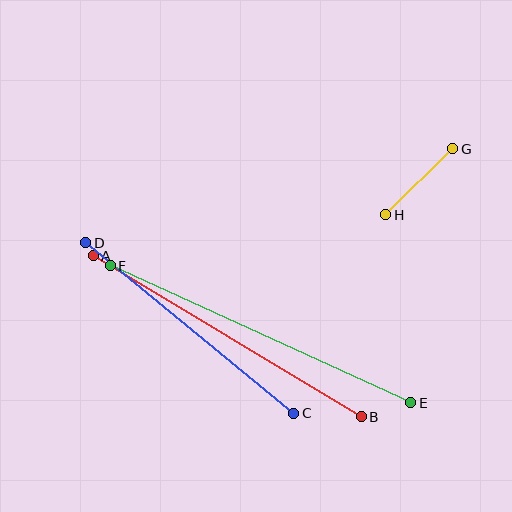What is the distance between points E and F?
The distance is approximately 331 pixels.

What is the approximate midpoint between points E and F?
The midpoint is at approximately (260, 334) pixels.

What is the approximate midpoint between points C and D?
The midpoint is at approximately (190, 328) pixels.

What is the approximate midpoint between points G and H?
The midpoint is at approximately (419, 182) pixels.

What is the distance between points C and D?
The distance is approximately 269 pixels.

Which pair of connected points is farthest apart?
Points E and F are farthest apart.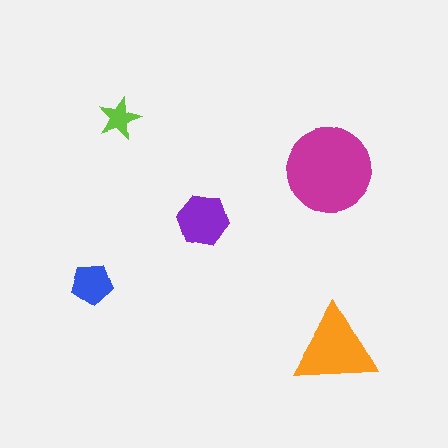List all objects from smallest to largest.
The lime star, the blue pentagon, the purple hexagon, the orange triangle, the magenta circle.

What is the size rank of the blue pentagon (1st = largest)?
4th.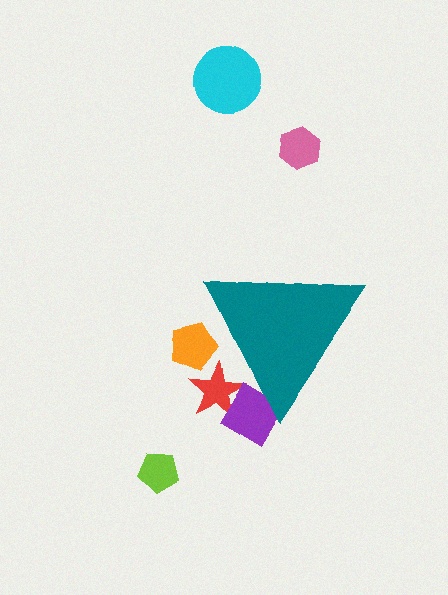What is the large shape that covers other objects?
A teal triangle.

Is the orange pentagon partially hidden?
Yes, the orange pentagon is partially hidden behind the teal triangle.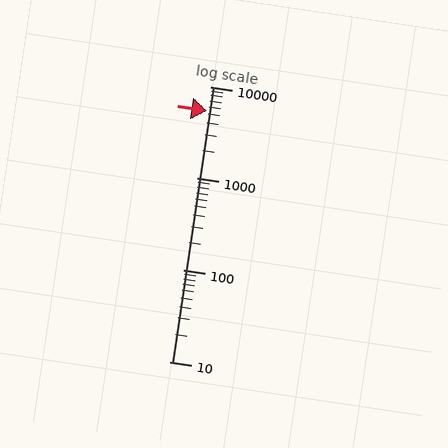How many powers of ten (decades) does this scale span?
The scale spans 3 decades, from 10 to 10000.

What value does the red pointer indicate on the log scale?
The pointer indicates approximately 5400.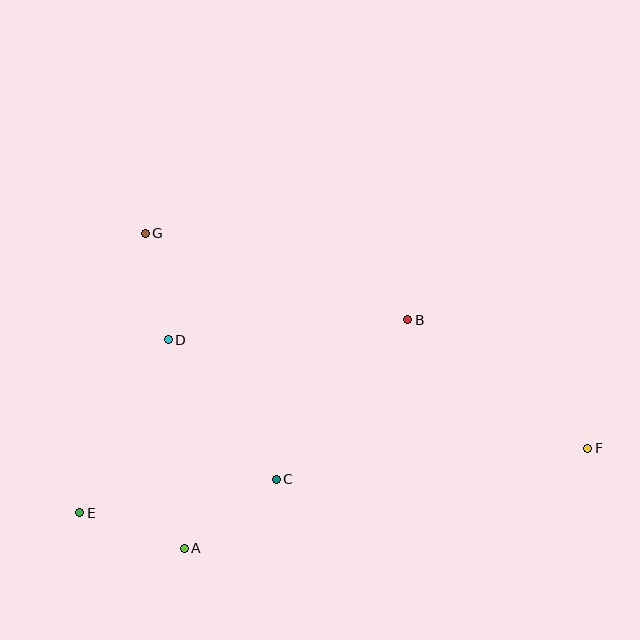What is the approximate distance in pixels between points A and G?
The distance between A and G is approximately 318 pixels.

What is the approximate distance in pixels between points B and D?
The distance between B and D is approximately 240 pixels.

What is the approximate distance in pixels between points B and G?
The distance between B and G is approximately 276 pixels.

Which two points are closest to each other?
Points D and G are closest to each other.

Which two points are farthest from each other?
Points E and F are farthest from each other.